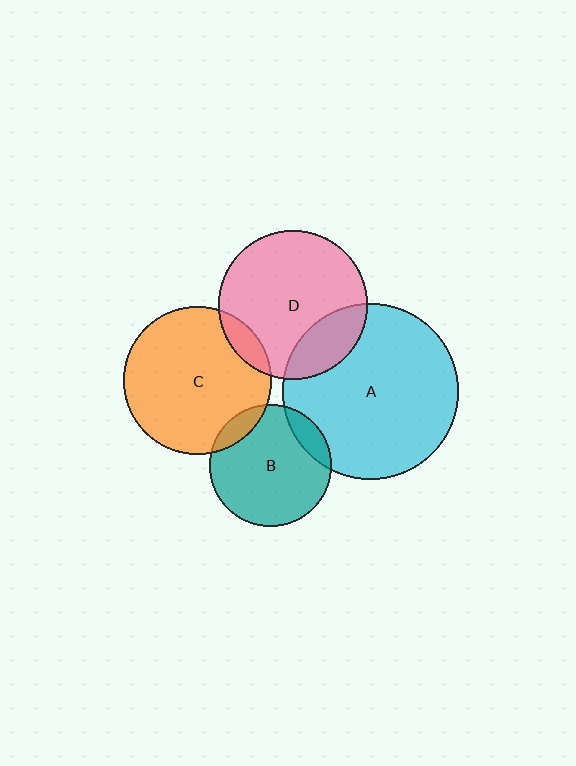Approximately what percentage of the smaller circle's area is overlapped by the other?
Approximately 10%.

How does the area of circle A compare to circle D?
Approximately 1.4 times.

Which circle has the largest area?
Circle A (cyan).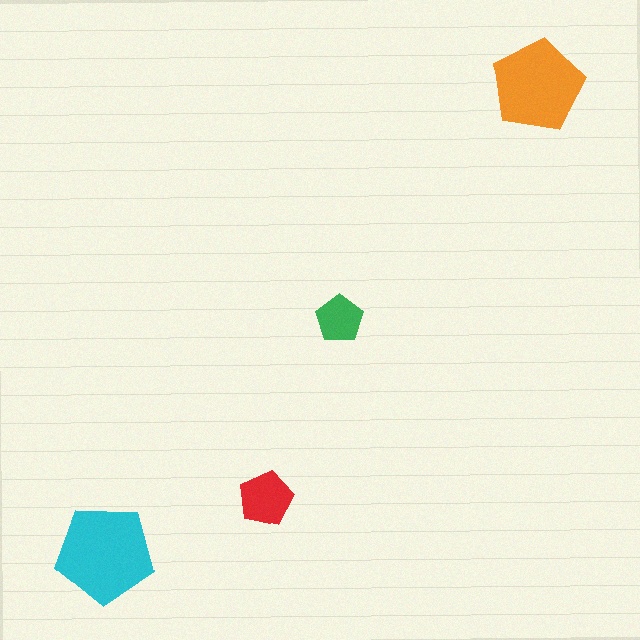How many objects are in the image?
There are 4 objects in the image.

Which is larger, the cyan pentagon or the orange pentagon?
The cyan one.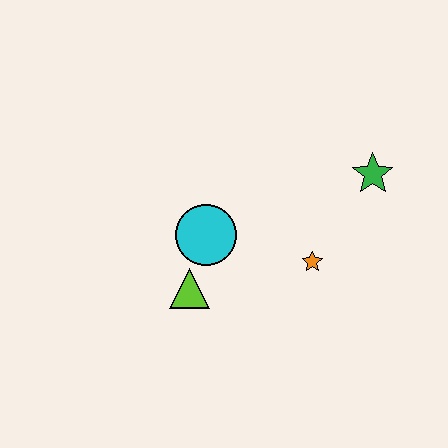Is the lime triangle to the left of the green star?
Yes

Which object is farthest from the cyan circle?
The green star is farthest from the cyan circle.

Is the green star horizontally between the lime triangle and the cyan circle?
No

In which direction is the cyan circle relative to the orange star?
The cyan circle is to the left of the orange star.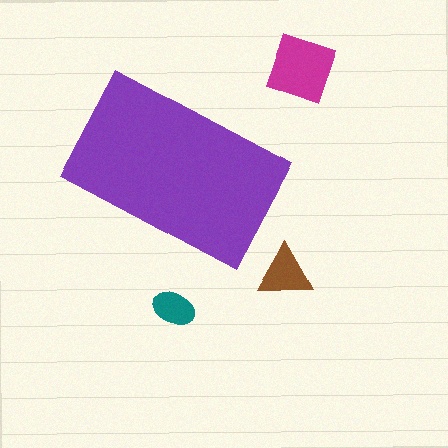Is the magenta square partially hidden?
No, the magenta square is fully visible.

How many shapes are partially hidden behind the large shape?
0 shapes are partially hidden.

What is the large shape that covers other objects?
A purple rectangle.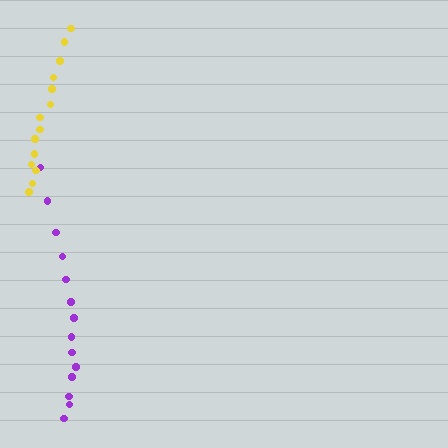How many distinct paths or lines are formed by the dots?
There are 2 distinct paths.